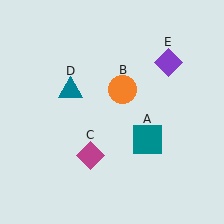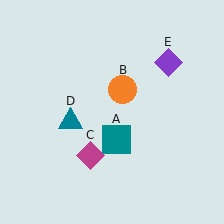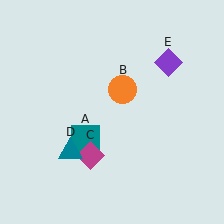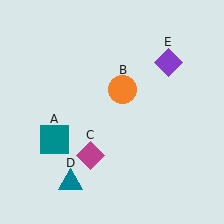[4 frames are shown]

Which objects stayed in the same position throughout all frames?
Orange circle (object B) and magenta diamond (object C) and purple diamond (object E) remained stationary.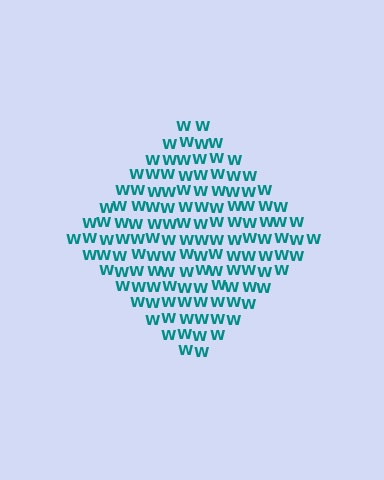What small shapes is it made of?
It is made of small letter W's.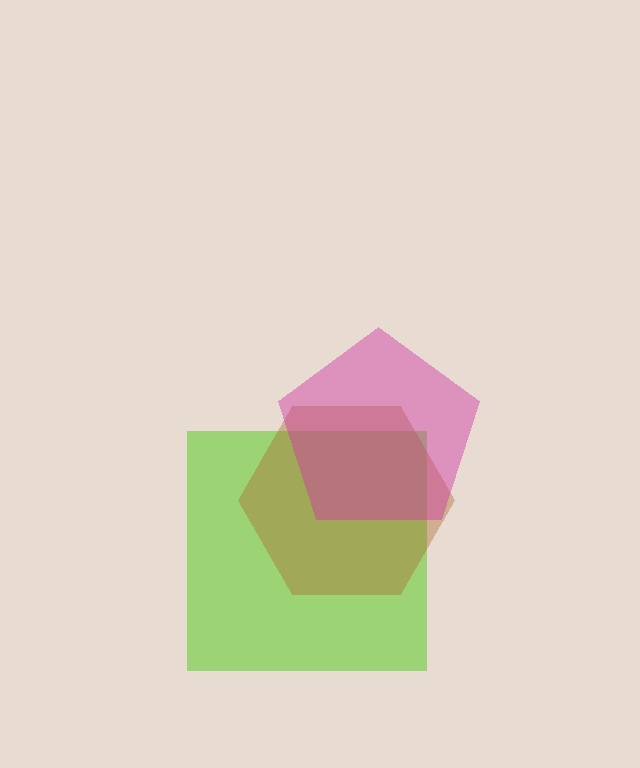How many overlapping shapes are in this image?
There are 3 overlapping shapes in the image.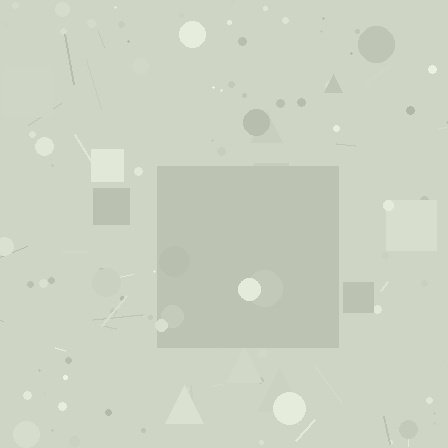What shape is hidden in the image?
A square is hidden in the image.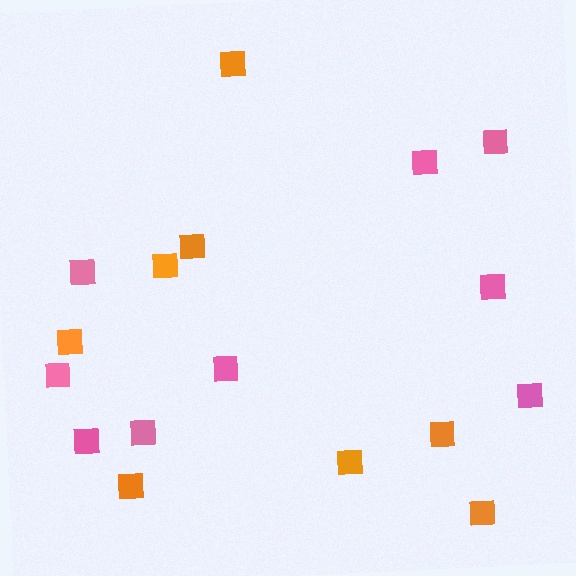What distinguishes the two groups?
There are 2 groups: one group of orange squares (8) and one group of pink squares (9).